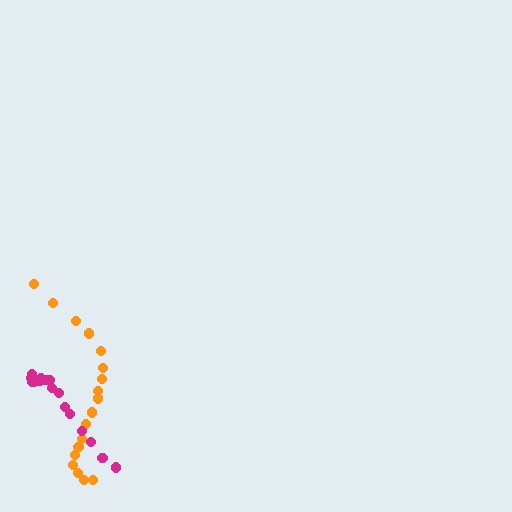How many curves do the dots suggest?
There are 2 distinct paths.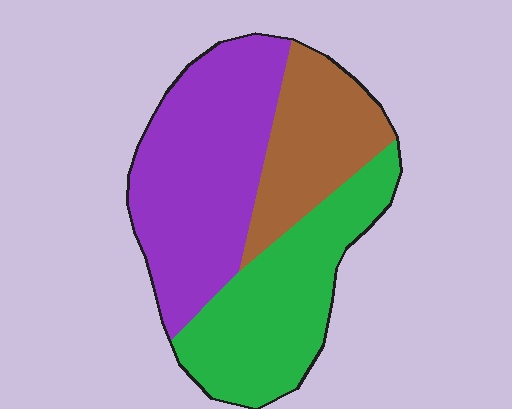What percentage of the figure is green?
Green covers about 35% of the figure.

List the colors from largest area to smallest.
From largest to smallest: purple, green, brown.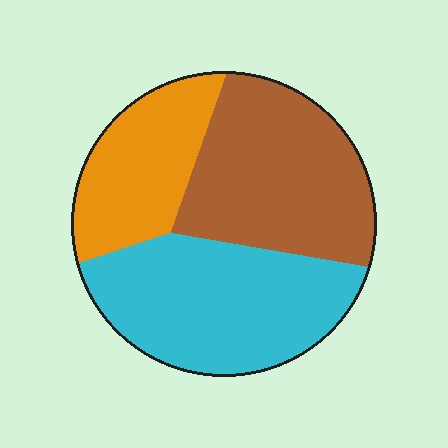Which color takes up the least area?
Orange, at roughly 25%.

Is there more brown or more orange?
Brown.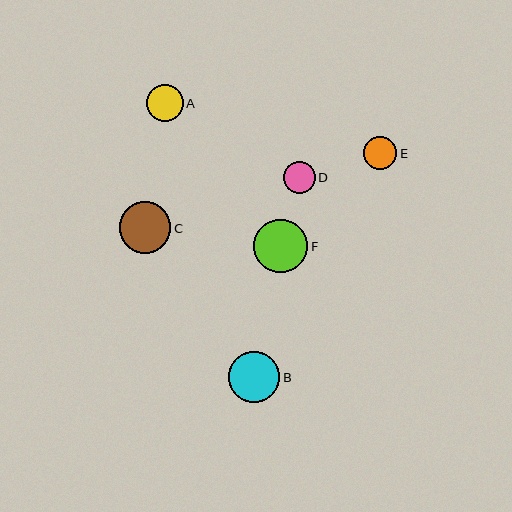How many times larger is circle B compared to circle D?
Circle B is approximately 1.6 times the size of circle D.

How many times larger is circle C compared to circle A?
Circle C is approximately 1.4 times the size of circle A.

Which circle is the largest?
Circle F is the largest with a size of approximately 54 pixels.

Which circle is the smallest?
Circle D is the smallest with a size of approximately 32 pixels.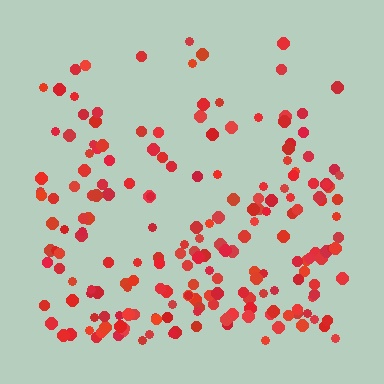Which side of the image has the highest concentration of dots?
The bottom.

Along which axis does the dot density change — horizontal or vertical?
Vertical.